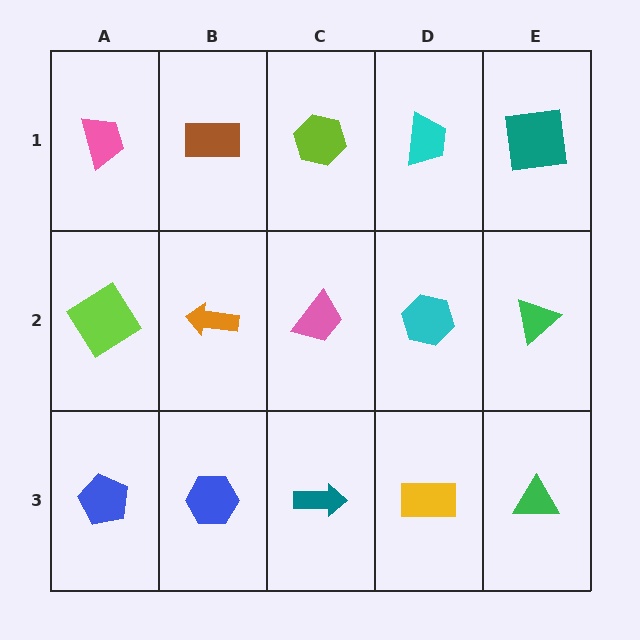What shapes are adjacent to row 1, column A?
A lime diamond (row 2, column A), a brown rectangle (row 1, column B).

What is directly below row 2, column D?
A yellow rectangle.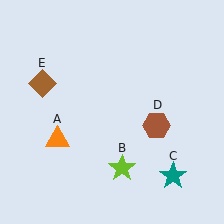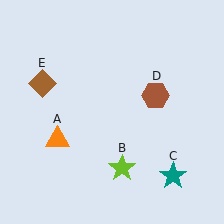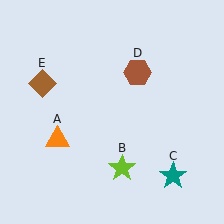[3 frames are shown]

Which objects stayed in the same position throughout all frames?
Orange triangle (object A) and lime star (object B) and teal star (object C) and brown diamond (object E) remained stationary.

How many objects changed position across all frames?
1 object changed position: brown hexagon (object D).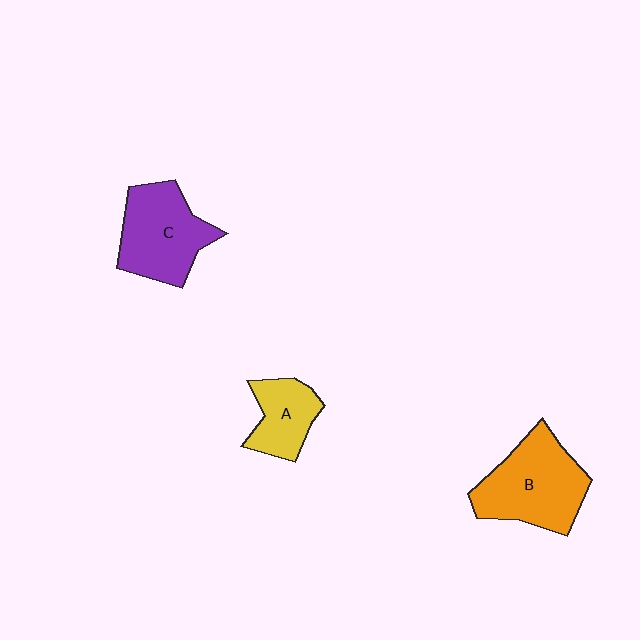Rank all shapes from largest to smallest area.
From largest to smallest: B (orange), C (purple), A (yellow).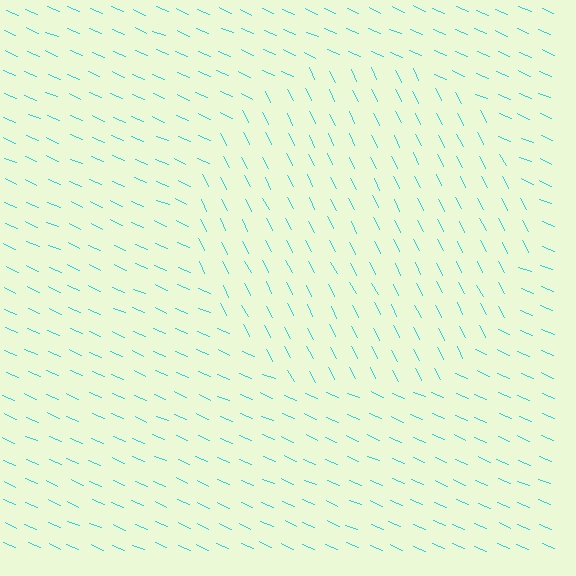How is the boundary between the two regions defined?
The boundary is defined purely by a change in line orientation (approximately 39 degrees difference). All lines are the same color and thickness.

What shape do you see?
I see a circle.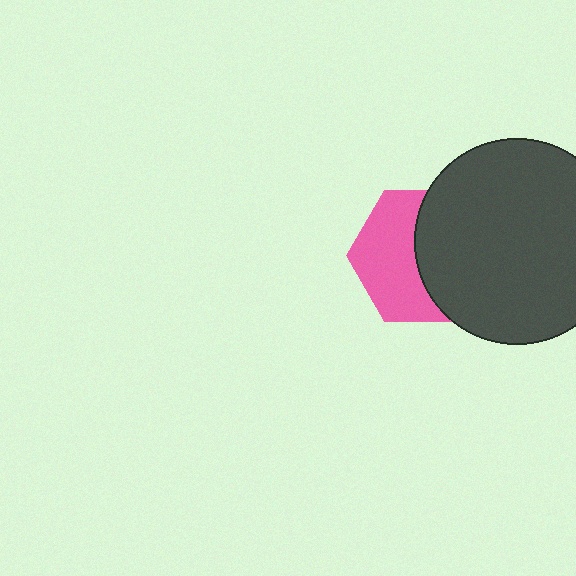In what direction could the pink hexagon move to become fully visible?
The pink hexagon could move left. That would shift it out from behind the dark gray circle entirely.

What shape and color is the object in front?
The object in front is a dark gray circle.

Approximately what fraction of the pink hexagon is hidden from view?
Roughly 49% of the pink hexagon is hidden behind the dark gray circle.